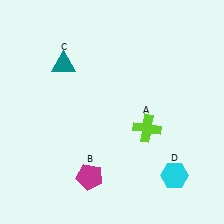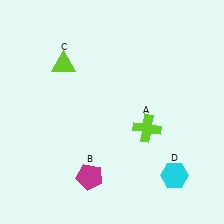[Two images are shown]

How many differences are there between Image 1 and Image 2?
There is 1 difference between the two images.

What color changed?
The triangle (C) changed from teal in Image 1 to lime in Image 2.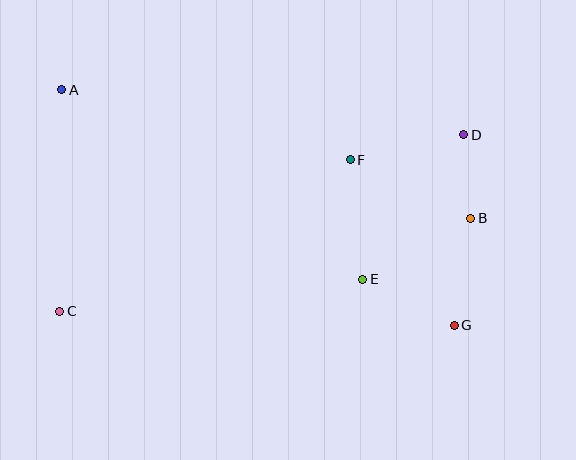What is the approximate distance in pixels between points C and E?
The distance between C and E is approximately 305 pixels.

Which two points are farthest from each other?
Points A and G are farthest from each other.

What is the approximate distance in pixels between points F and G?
The distance between F and G is approximately 195 pixels.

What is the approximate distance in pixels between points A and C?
The distance between A and C is approximately 222 pixels.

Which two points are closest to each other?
Points B and D are closest to each other.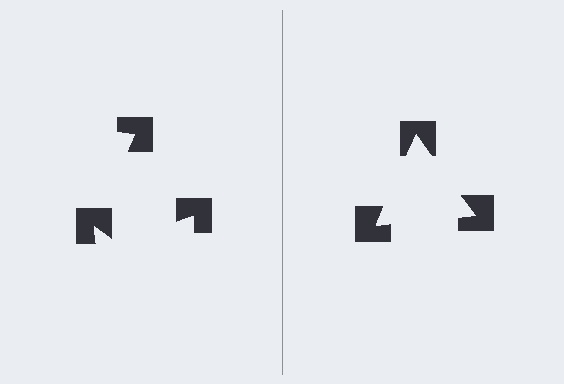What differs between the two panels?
The notched squares are positioned identically on both sides; only the wedge orientations differ. On the right they align to a triangle; on the left they are misaligned.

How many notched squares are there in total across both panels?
6 — 3 on each side.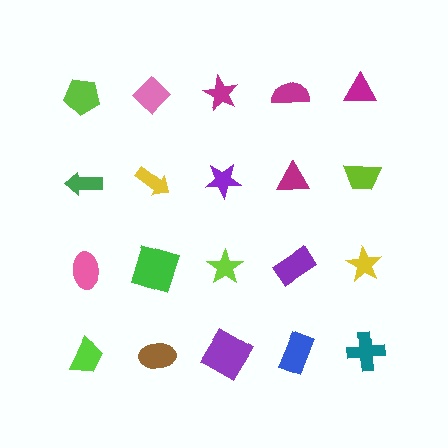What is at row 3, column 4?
A purple rectangle.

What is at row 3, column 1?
A pink ellipse.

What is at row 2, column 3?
A purple star.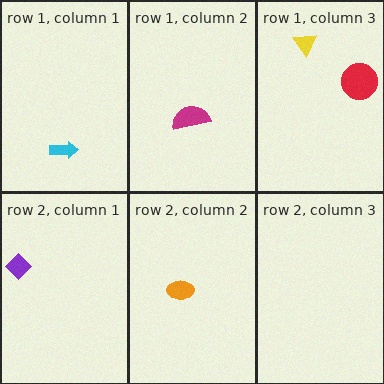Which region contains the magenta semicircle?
The row 1, column 2 region.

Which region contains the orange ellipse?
The row 2, column 2 region.